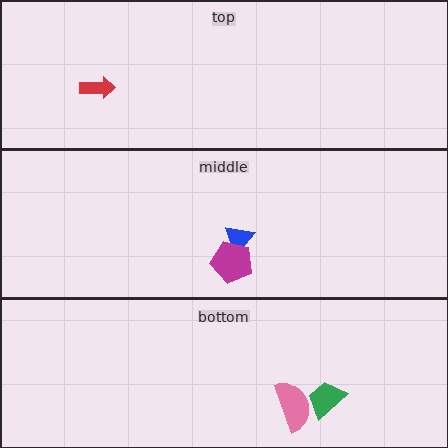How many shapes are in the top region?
1.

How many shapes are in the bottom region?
2.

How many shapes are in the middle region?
2.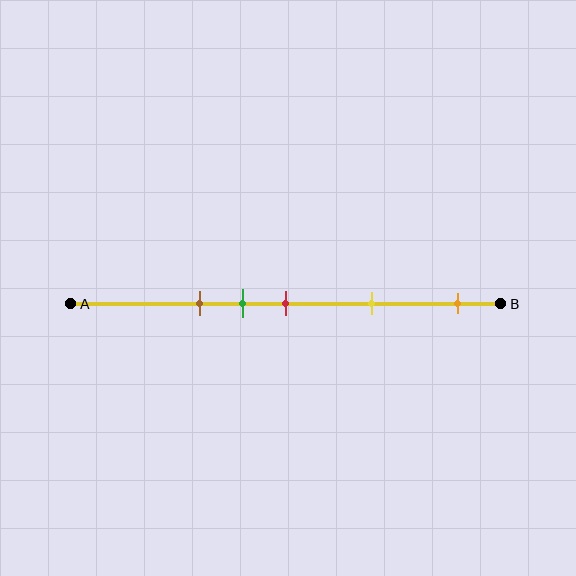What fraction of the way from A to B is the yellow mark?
The yellow mark is approximately 70% (0.7) of the way from A to B.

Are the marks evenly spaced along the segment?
No, the marks are not evenly spaced.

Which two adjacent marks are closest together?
The green and red marks are the closest adjacent pair.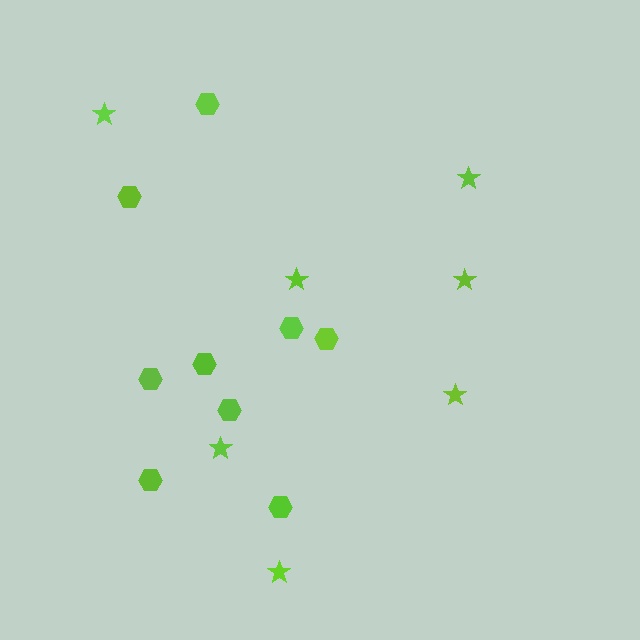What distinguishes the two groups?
There are 2 groups: one group of hexagons (9) and one group of stars (7).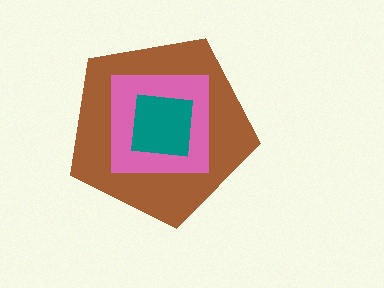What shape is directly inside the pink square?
The teal square.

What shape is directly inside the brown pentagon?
The pink square.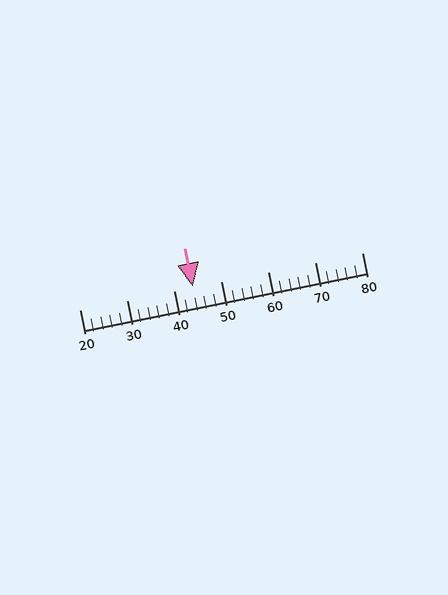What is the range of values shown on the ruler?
The ruler shows values from 20 to 80.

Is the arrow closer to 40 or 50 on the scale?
The arrow is closer to 40.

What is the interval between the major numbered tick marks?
The major tick marks are spaced 10 units apart.